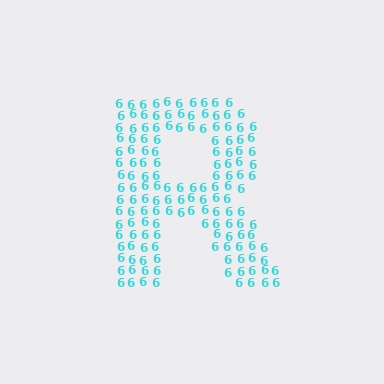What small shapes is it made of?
It is made of small digit 6's.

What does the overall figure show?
The overall figure shows the letter R.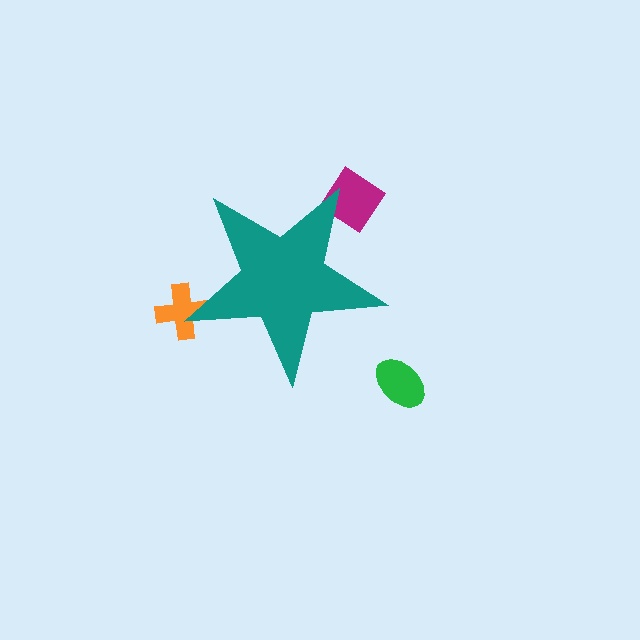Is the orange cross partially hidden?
Yes, the orange cross is partially hidden behind the teal star.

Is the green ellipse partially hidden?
No, the green ellipse is fully visible.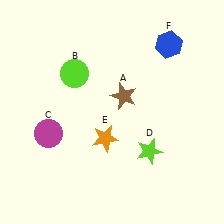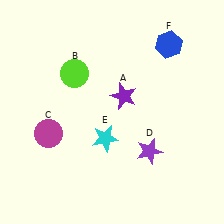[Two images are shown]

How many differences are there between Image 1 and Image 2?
There are 3 differences between the two images.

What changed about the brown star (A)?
In Image 1, A is brown. In Image 2, it changed to purple.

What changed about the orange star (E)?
In Image 1, E is orange. In Image 2, it changed to cyan.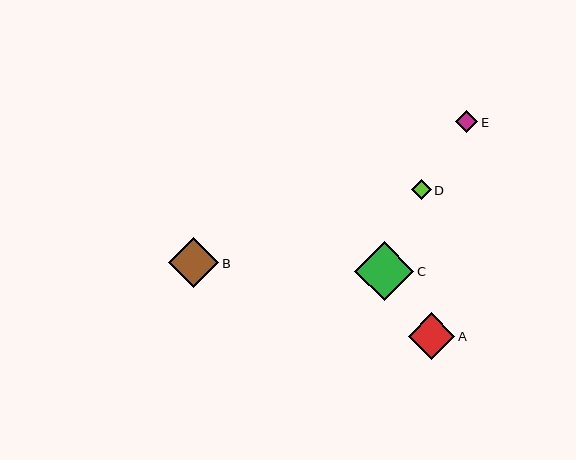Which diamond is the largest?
Diamond C is the largest with a size of approximately 59 pixels.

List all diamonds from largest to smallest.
From largest to smallest: C, B, A, E, D.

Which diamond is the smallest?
Diamond D is the smallest with a size of approximately 20 pixels.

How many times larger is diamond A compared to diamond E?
Diamond A is approximately 2.1 times the size of diamond E.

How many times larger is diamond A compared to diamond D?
Diamond A is approximately 2.3 times the size of diamond D.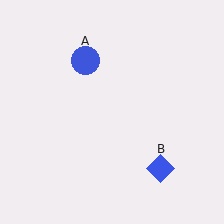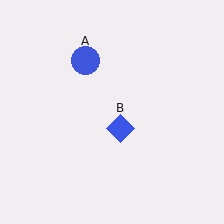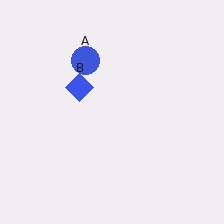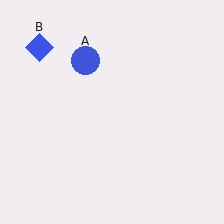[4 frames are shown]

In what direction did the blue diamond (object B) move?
The blue diamond (object B) moved up and to the left.